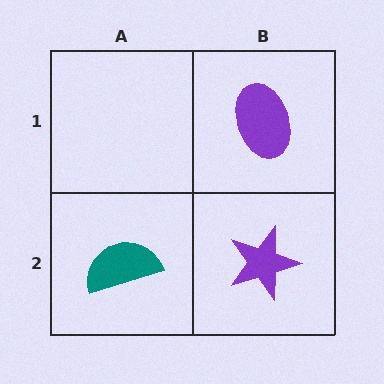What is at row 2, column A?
A teal semicircle.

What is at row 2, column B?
A purple star.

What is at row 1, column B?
A purple ellipse.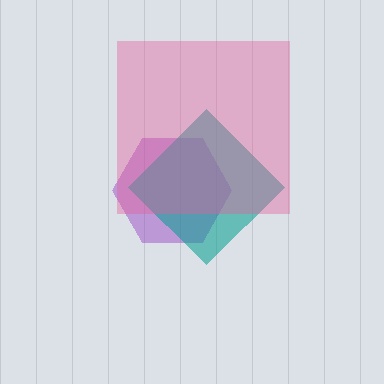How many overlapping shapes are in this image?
There are 3 overlapping shapes in the image.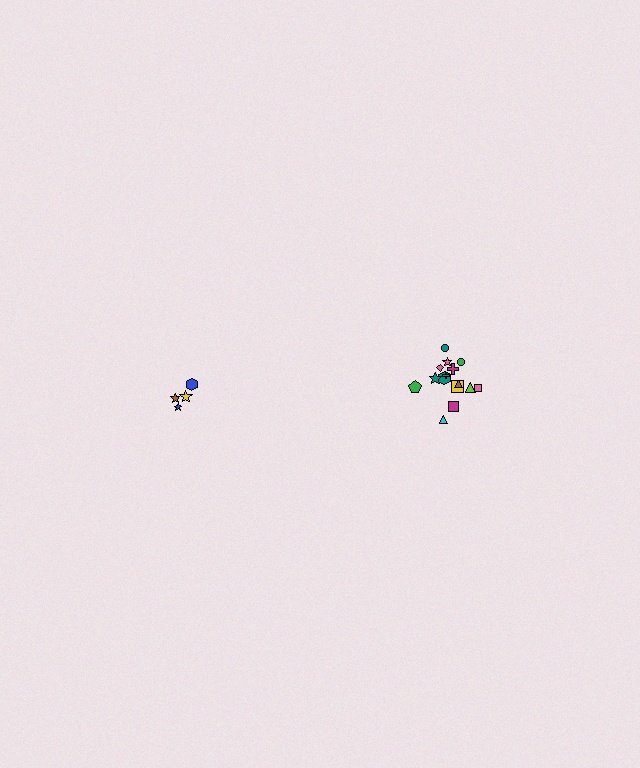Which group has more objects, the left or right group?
The right group.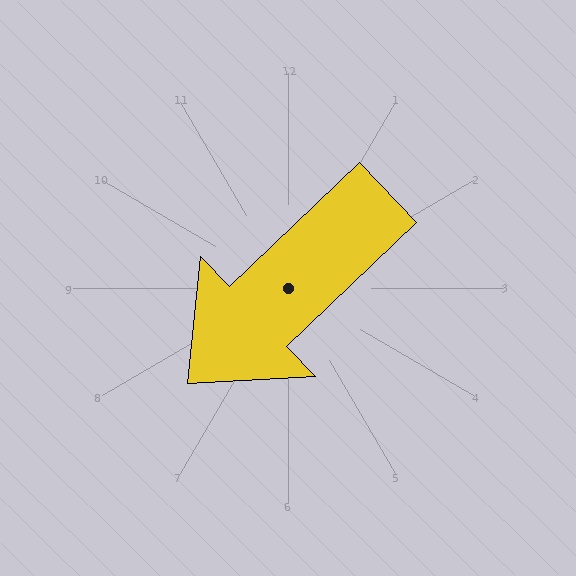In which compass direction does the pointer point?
Southwest.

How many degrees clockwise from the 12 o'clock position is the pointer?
Approximately 226 degrees.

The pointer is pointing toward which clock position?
Roughly 8 o'clock.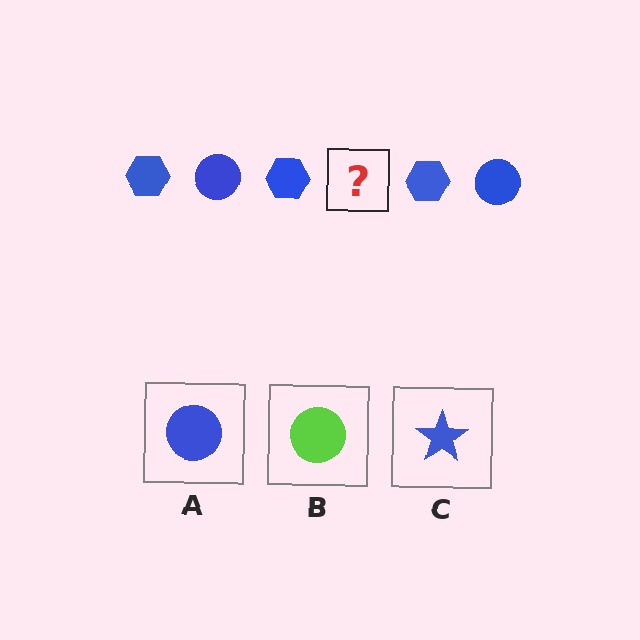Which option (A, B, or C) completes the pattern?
A.